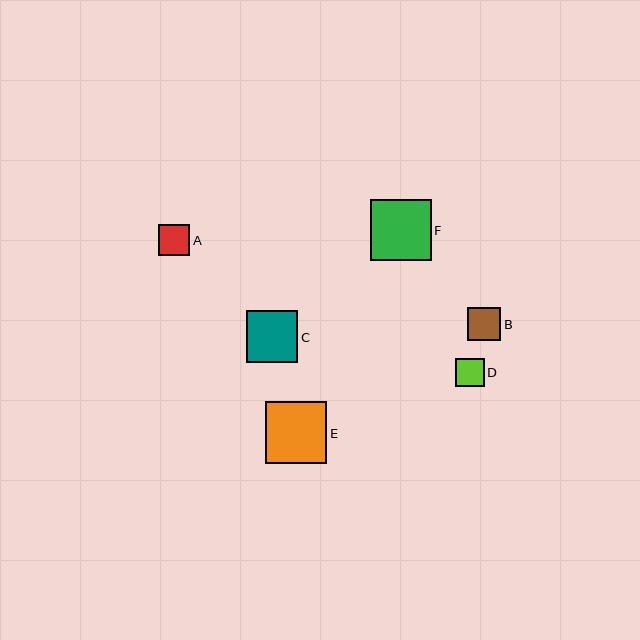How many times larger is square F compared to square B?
Square F is approximately 1.8 times the size of square B.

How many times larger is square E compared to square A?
Square E is approximately 2.0 times the size of square A.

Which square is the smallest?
Square D is the smallest with a size of approximately 29 pixels.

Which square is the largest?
Square E is the largest with a size of approximately 62 pixels.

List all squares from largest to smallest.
From largest to smallest: E, F, C, B, A, D.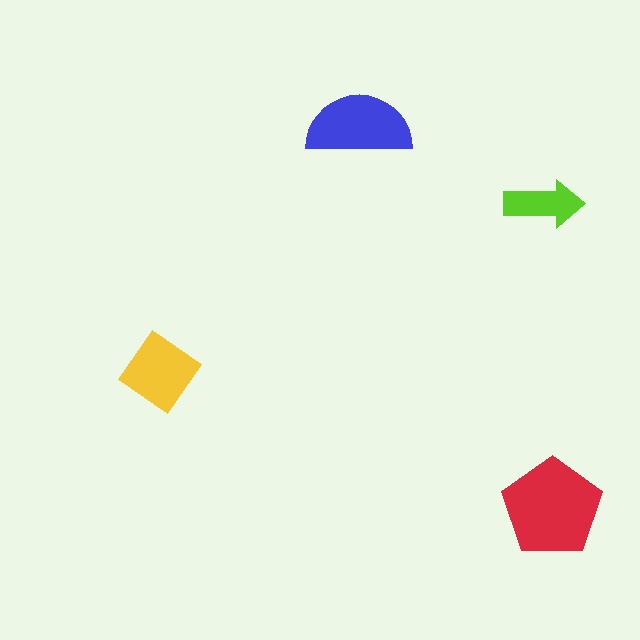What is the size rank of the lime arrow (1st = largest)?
4th.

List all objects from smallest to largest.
The lime arrow, the yellow diamond, the blue semicircle, the red pentagon.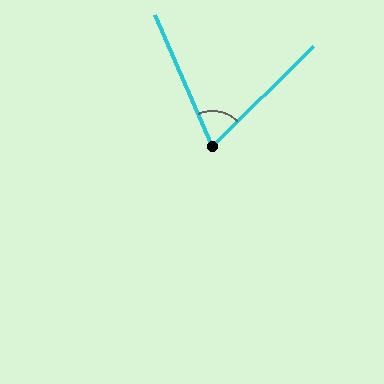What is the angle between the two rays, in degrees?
Approximately 69 degrees.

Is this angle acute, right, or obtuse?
It is acute.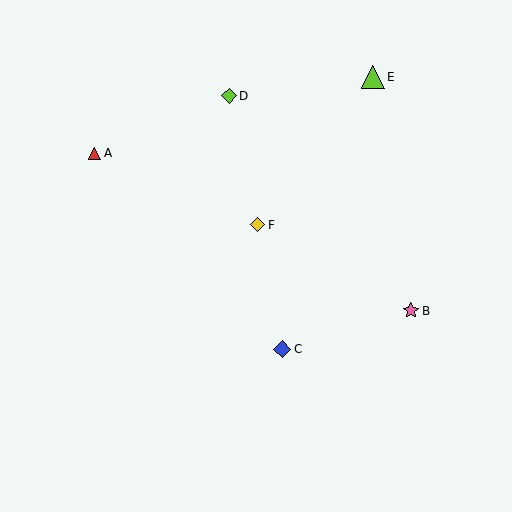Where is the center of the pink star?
The center of the pink star is at (411, 311).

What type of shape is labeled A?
Shape A is a red triangle.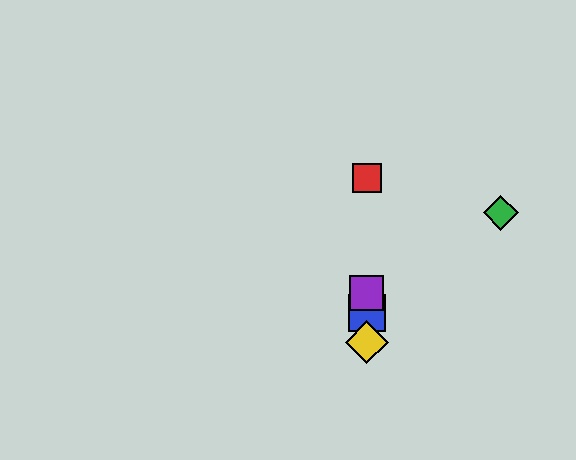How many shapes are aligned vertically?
4 shapes (the red square, the blue square, the yellow diamond, the purple square) are aligned vertically.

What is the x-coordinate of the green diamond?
The green diamond is at x≈501.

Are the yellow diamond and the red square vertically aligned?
Yes, both are at x≈367.